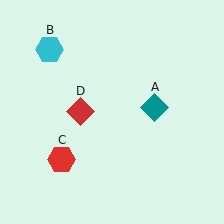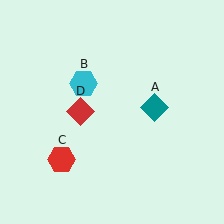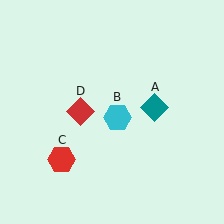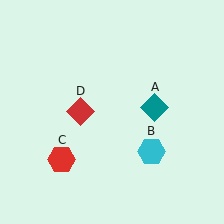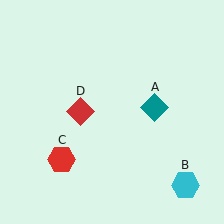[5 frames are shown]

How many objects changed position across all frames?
1 object changed position: cyan hexagon (object B).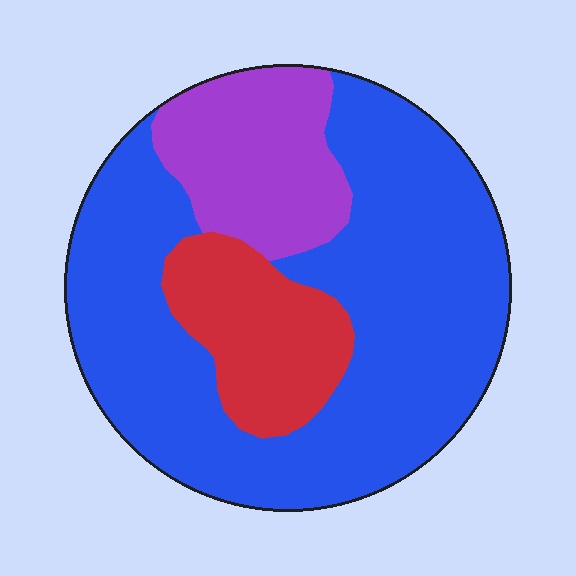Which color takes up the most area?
Blue, at roughly 65%.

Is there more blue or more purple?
Blue.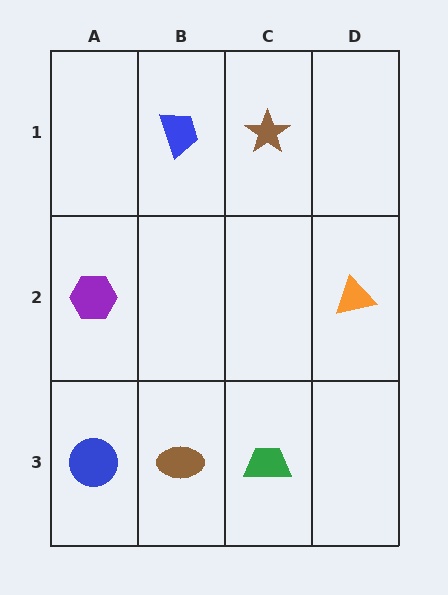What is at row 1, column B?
A blue trapezoid.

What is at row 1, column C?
A brown star.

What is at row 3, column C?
A green trapezoid.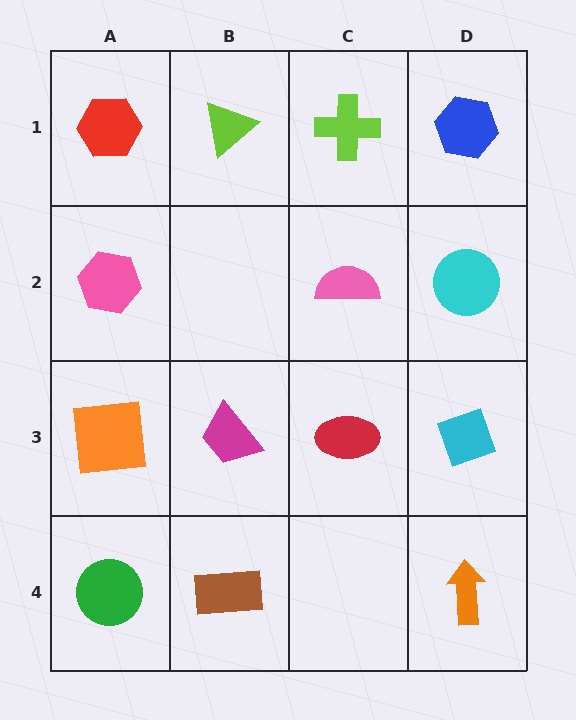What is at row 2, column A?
A pink hexagon.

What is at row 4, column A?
A green circle.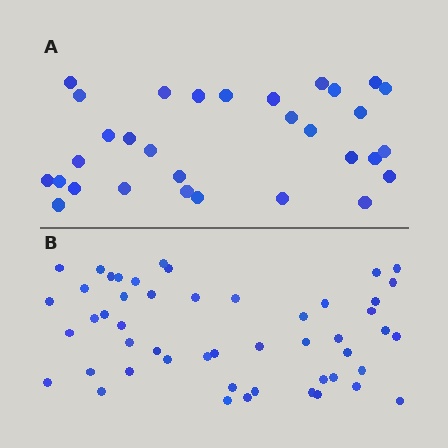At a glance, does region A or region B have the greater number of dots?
Region B (the bottom region) has more dots.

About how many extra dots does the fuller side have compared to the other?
Region B has approximately 20 more dots than region A.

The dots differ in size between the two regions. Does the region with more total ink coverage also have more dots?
No. Region A has more total ink coverage because its dots are larger, but region B actually contains more individual dots. Total area can be misleading — the number of items is what matters here.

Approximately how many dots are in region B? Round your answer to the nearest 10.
About 50 dots.